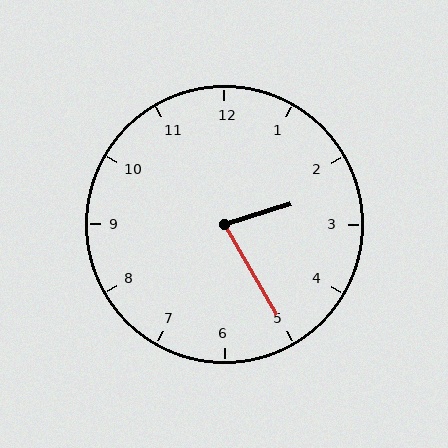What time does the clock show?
2:25.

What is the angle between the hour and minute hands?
Approximately 78 degrees.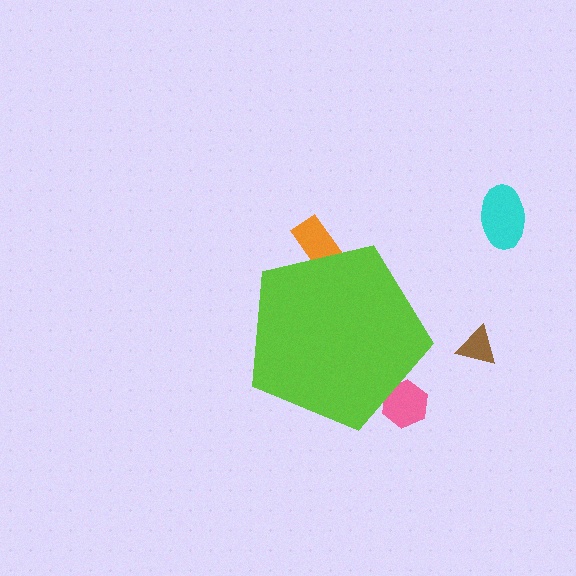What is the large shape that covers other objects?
A lime pentagon.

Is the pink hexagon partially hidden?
Yes, the pink hexagon is partially hidden behind the lime pentagon.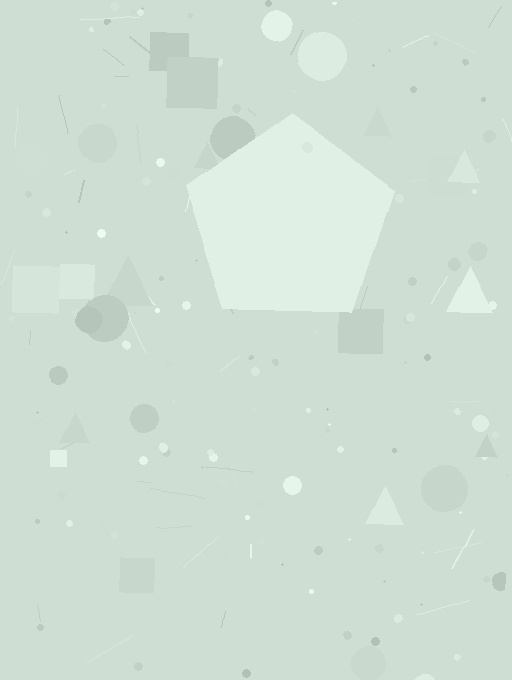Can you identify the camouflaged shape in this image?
The camouflaged shape is a pentagon.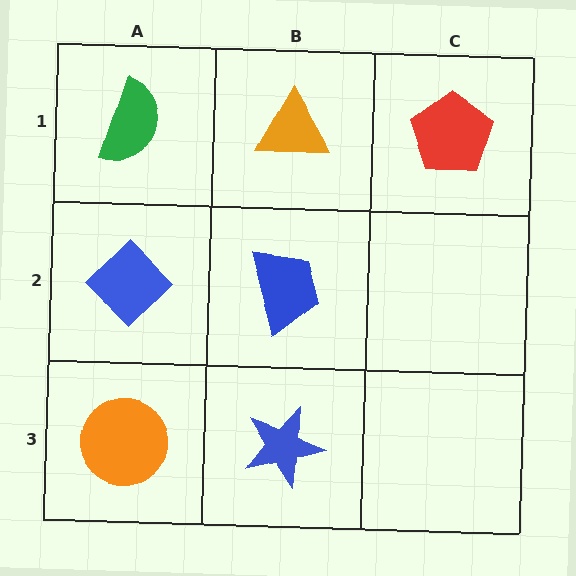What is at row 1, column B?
An orange triangle.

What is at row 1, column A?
A green semicircle.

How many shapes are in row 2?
2 shapes.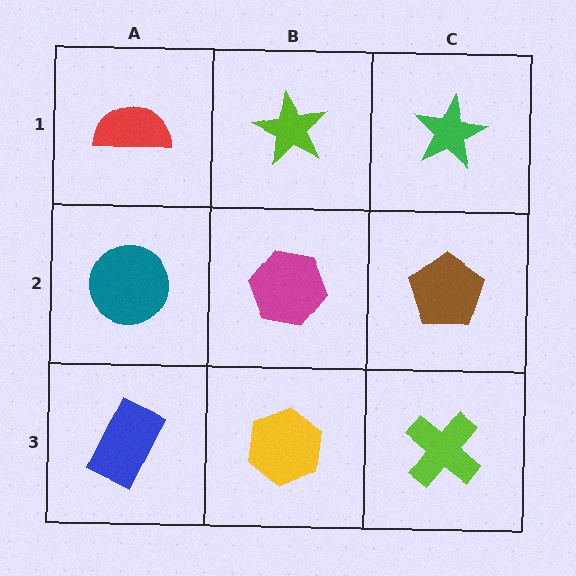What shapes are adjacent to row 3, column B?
A magenta hexagon (row 2, column B), a blue rectangle (row 3, column A), a lime cross (row 3, column C).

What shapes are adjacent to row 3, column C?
A brown pentagon (row 2, column C), a yellow hexagon (row 3, column B).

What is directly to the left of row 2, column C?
A magenta hexagon.